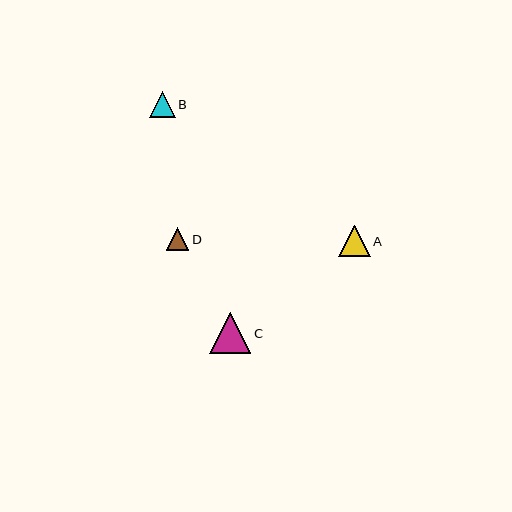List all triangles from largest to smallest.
From largest to smallest: C, A, B, D.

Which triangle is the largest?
Triangle C is the largest with a size of approximately 41 pixels.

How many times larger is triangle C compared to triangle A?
Triangle C is approximately 1.3 times the size of triangle A.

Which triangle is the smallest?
Triangle D is the smallest with a size of approximately 22 pixels.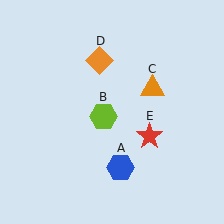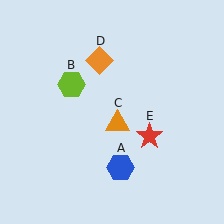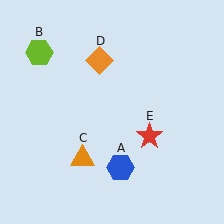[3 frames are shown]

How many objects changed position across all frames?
2 objects changed position: lime hexagon (object B), orange triangle (object C).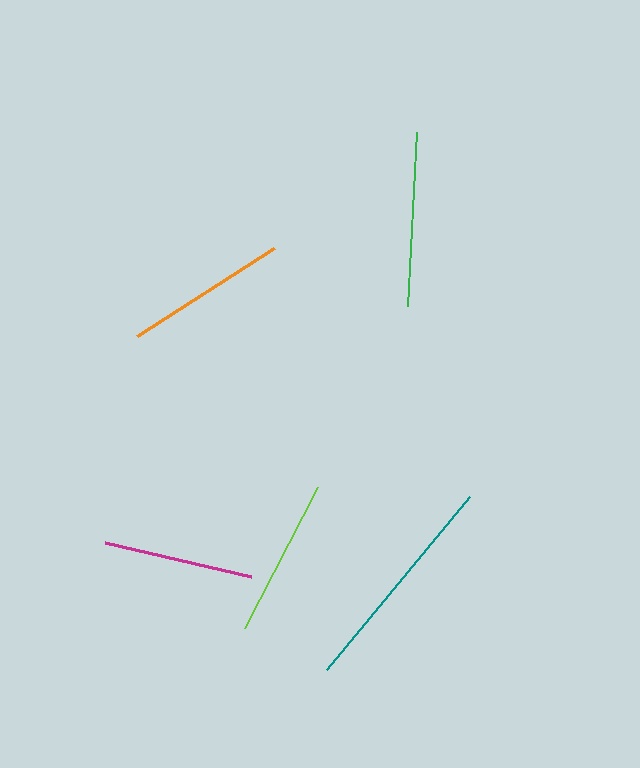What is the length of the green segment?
The green segment is approximately 174 pixels long.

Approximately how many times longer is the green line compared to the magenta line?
The green line is approximately 1.2 times the length of the magenta line.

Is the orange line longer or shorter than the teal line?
The teal line is longer than the orange line.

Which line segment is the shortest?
The magenta line is the shortest at approximately 150 pixels.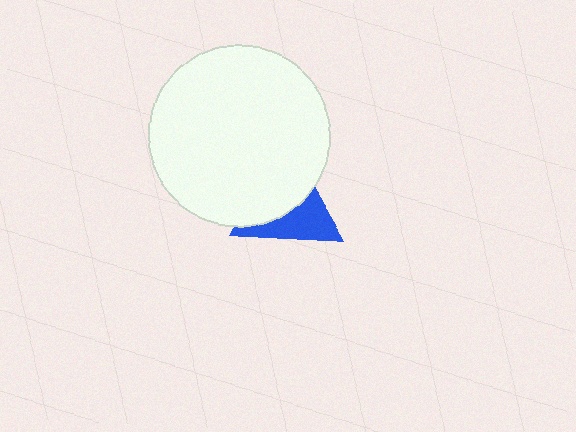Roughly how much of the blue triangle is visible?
About half of it is visible (roughly 46%).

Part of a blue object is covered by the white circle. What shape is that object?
It is a triangle.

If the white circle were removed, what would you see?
You would see the complete blue triangle.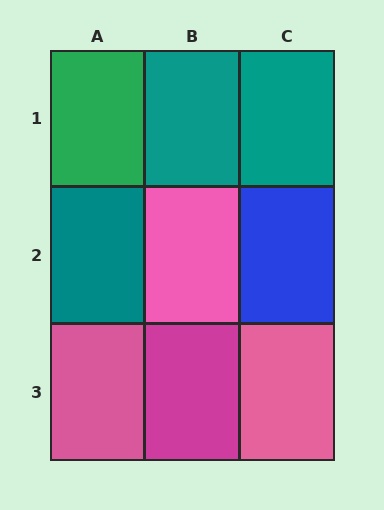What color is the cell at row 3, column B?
Magenta.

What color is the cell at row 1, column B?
Teal.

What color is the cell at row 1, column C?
Teal.